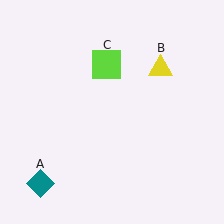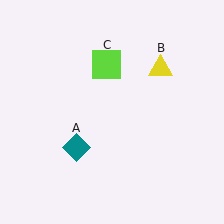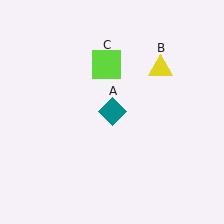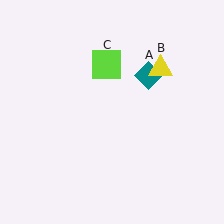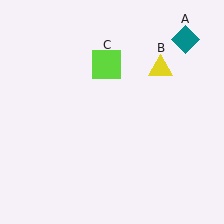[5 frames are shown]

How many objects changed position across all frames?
1 object changed position: teal diamond (object A).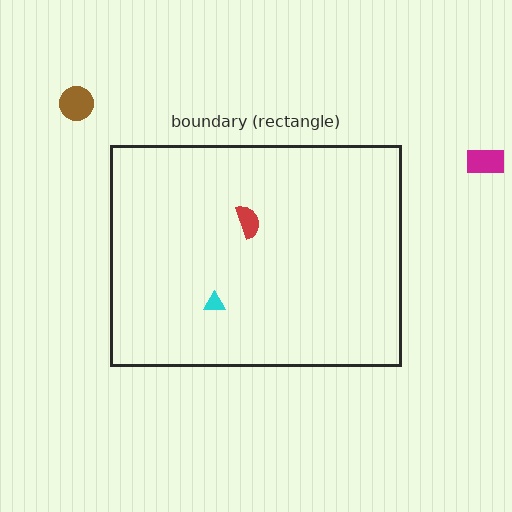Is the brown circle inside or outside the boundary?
Outside.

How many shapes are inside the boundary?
2 inside, 2 outside.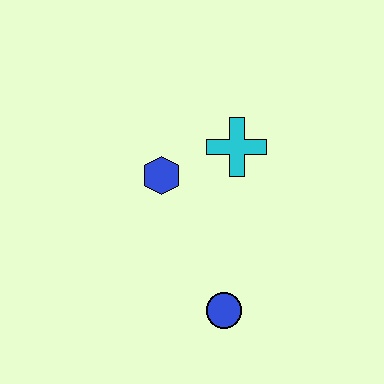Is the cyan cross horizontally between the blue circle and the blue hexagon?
No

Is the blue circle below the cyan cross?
Yes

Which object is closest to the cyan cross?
The blue hexagon is closest to the cyan cross.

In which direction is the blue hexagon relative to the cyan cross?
The blue hexagon is to the left of the cyan cross.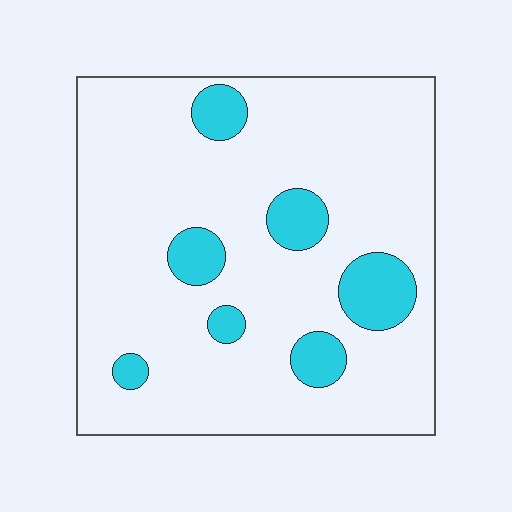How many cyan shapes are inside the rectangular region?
7.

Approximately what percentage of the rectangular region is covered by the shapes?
Approximately 15%.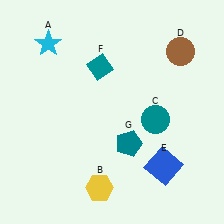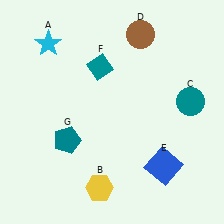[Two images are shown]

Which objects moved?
The objects that moved are: the teal circle (C), the brown circle (D), the teal pentagon (G).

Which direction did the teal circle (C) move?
The teal circle (C) moved right.